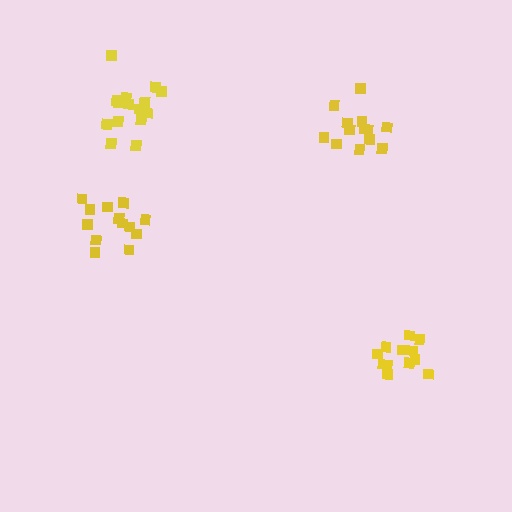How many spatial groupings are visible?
There are 4 spatial groupings.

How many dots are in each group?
Group 1: 13 dots, Group 2: 13 dots, Group 3: 12 dots, Group 4: 15 dots (53 total).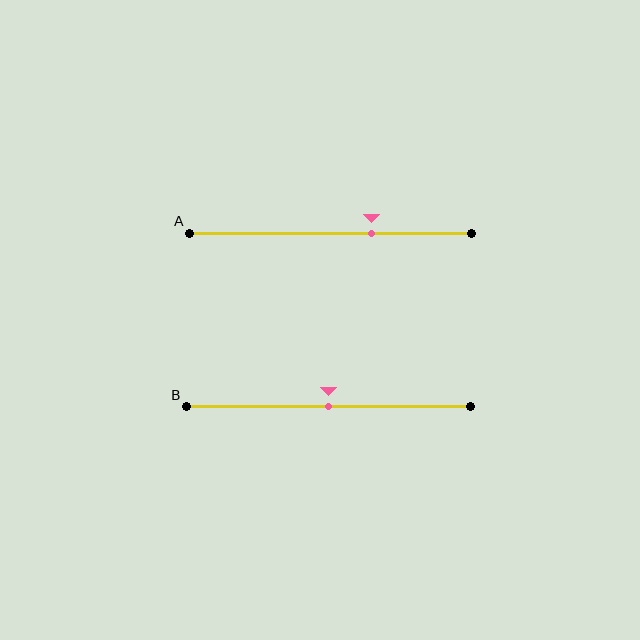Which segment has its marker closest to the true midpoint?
Segment B has its marker closest to the true midpoint.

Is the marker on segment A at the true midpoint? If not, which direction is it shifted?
No, the marker on segment A is shifted to the right by about 14% of the segment length.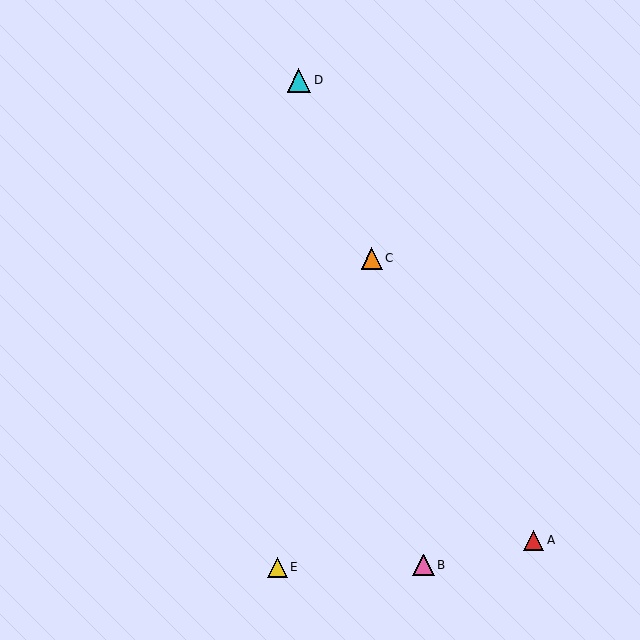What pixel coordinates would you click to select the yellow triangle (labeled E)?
Click at (277, 567) to select the yellow triangle E.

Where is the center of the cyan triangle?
The center of the cyan triangle is at (299, 80).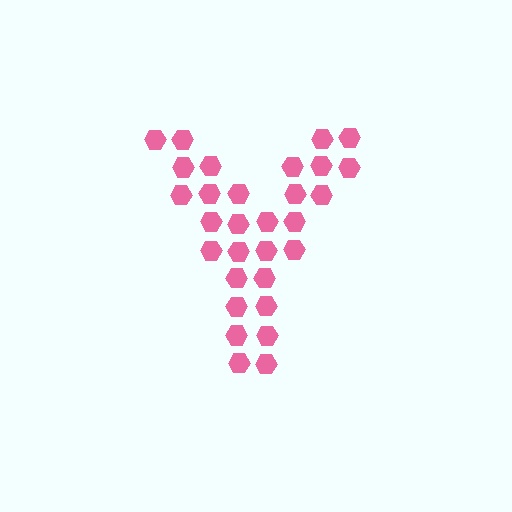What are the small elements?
The small elements are hexagons.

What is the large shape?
The large shape is the letter Y.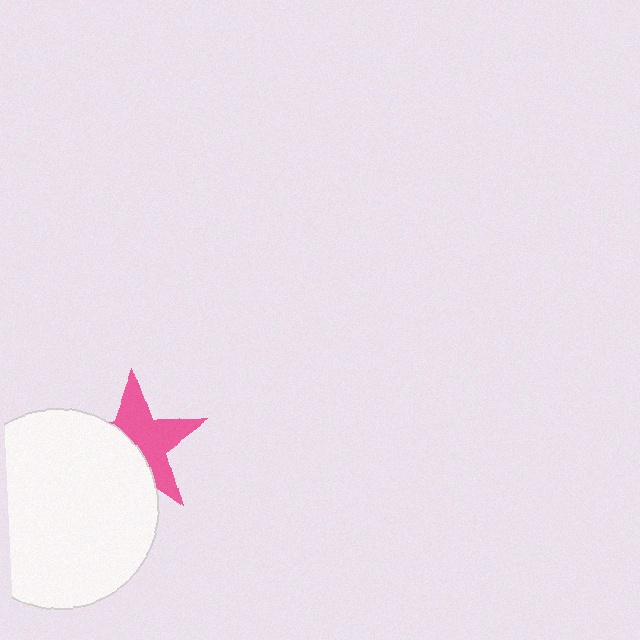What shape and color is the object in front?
The object in front is a white circle.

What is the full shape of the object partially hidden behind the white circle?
The partially hidden object is a pink star.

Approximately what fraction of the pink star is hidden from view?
Roughly 45% of the pink star is hidden behind the white circle.